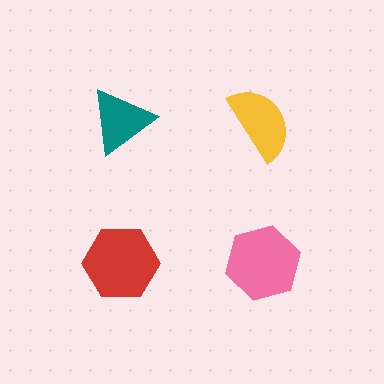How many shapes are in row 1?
2 shapes.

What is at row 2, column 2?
A pink hexagon.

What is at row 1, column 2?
A yellow semicircle.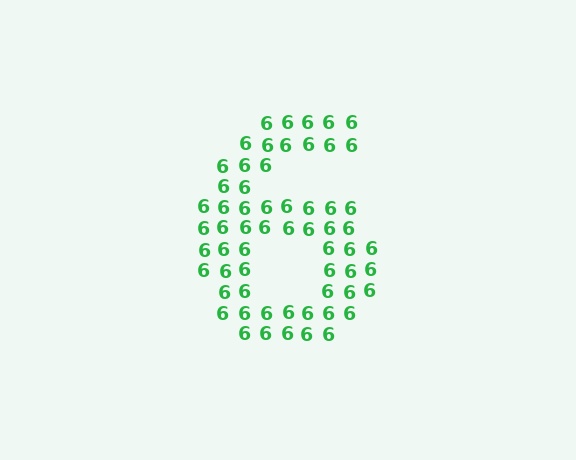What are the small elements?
The small elements are digit 6's.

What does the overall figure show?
The overall figure shows the digit 6.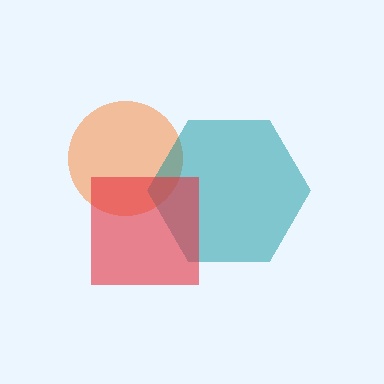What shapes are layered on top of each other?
The layered shapes are: an orange circle, a teal hexagon, a red square.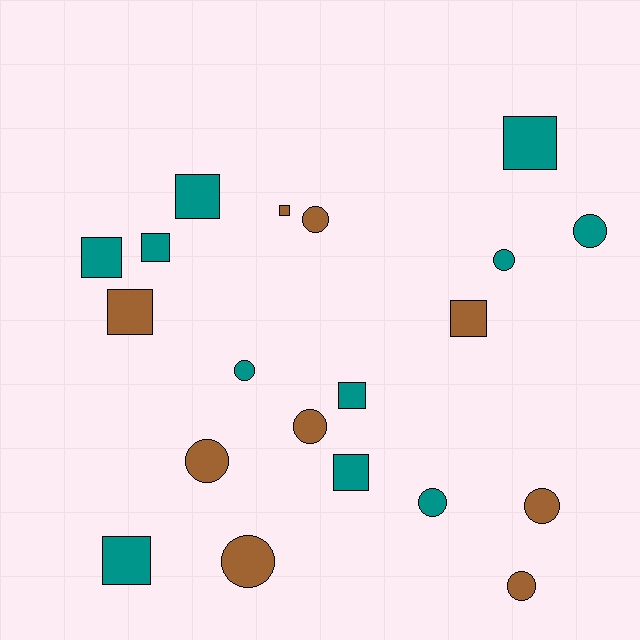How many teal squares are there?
There are 7 teal squares.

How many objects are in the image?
There are 20 objects.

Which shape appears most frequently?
Square, with 10 objects.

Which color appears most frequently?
Teal, with 11 objects.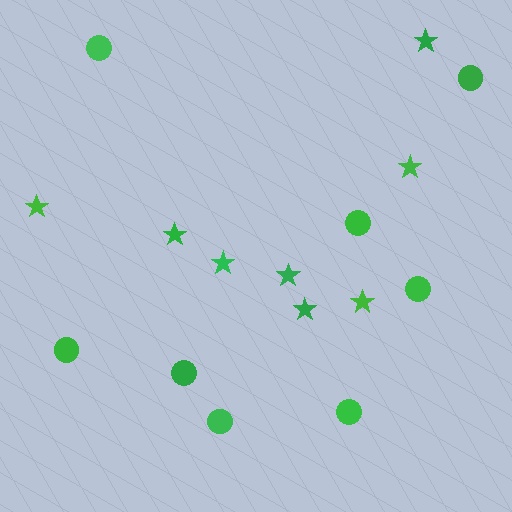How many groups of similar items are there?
There are 2 groups: one group of circles (8) and one group of stars (8).